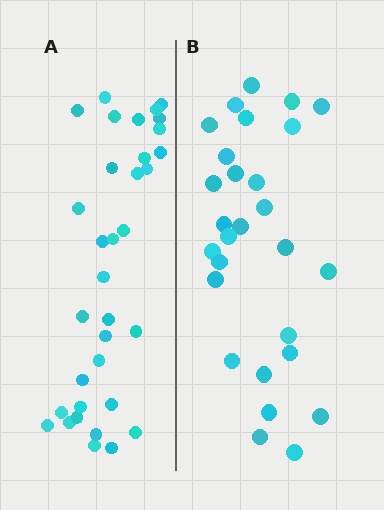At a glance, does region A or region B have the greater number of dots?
Region A (the left region) has more dots.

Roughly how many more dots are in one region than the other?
Region A has about 6 more dots than region B.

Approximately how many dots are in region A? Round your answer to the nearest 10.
About 30 dots. (The exact count is 34, which rounds to 30.)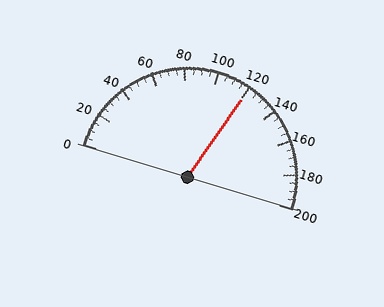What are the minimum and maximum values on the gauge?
The gauge ranges from 0 to 200.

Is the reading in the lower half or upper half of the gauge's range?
The reading is in the upper half of the range (0 to 200).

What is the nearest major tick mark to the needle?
The nearest major tick mark is 120.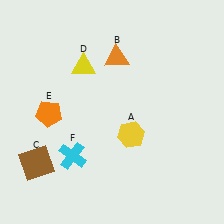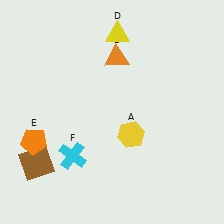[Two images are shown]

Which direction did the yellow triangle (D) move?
The yellow triangle (D) moved right.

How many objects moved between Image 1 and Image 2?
2 objects moved between the two images.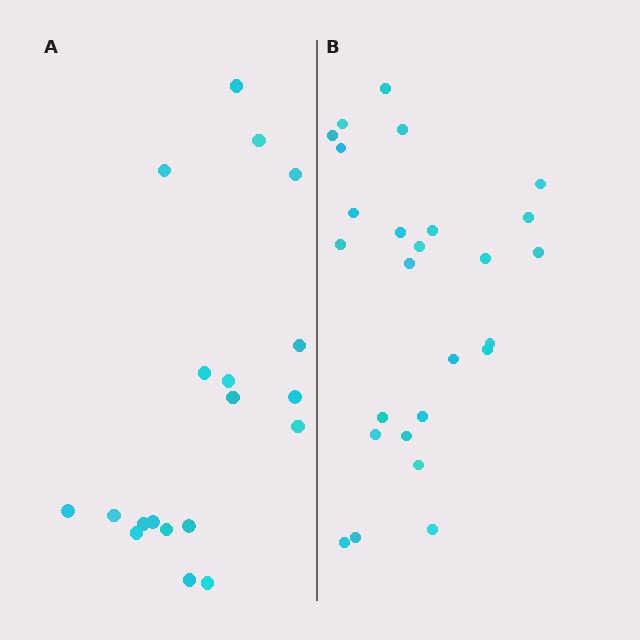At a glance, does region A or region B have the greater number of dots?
Region B (the right region) has more dots.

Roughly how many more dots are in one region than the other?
Region B has roughly 8 or so more dots than region A.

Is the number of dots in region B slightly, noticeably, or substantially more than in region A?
Region B has noticeably more, but not dramatically so. The ratio is roughly 1.4 to 1.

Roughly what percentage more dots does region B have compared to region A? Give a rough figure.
About 35% more.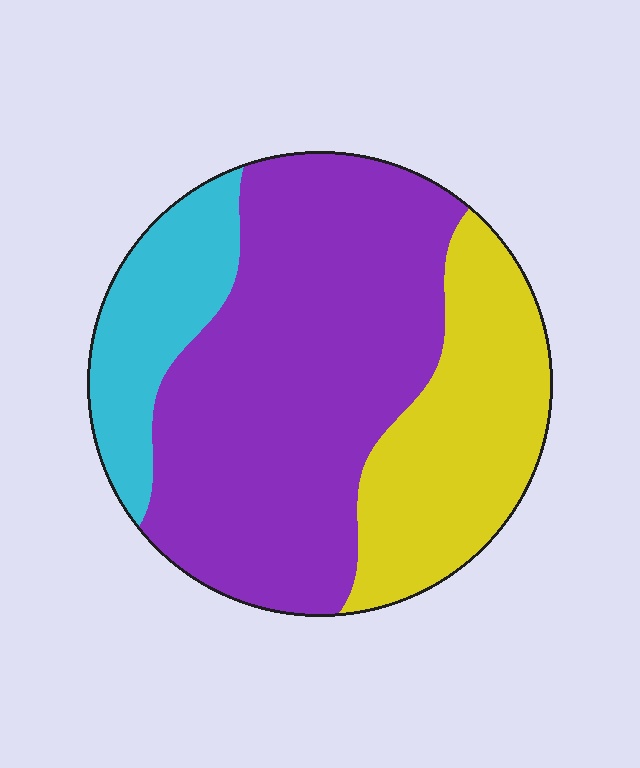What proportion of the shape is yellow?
Yellow takes up between a sixth and a third of the shape.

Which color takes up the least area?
Cyan, at roughly 15%.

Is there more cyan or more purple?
Purple.